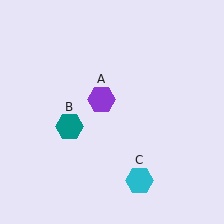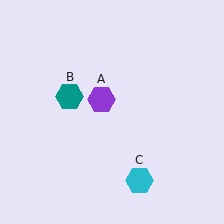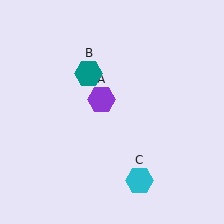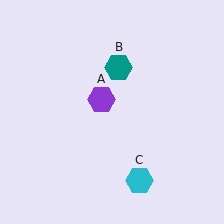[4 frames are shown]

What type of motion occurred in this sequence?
The teal hexagon (object B) rotated clockwise around the center of the scene.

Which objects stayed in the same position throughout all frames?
Purple hexagon (object A) and cyan hexagon (object C) remained stationary.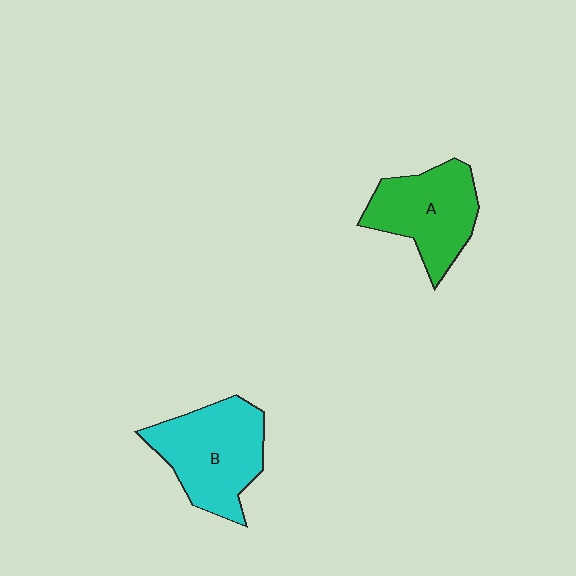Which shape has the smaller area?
Shape A (green).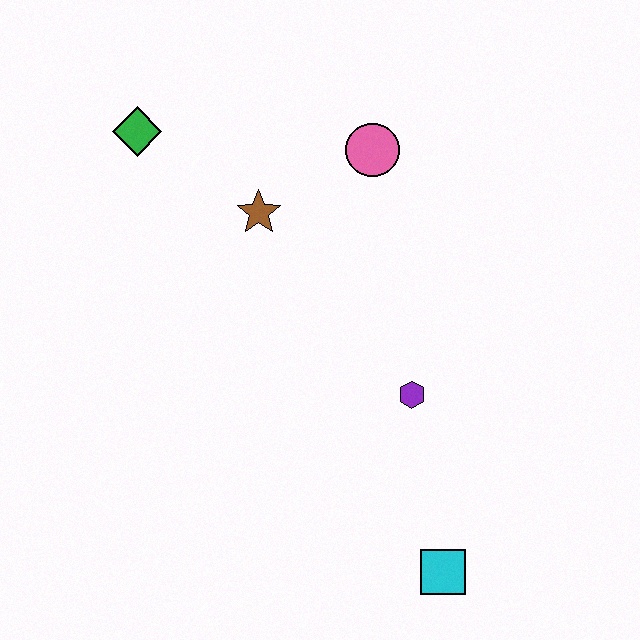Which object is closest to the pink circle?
The brown star is closest to the pink circle.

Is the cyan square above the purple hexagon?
No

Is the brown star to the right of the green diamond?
Yes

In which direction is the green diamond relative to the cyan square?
The green diamond is above the cyan square.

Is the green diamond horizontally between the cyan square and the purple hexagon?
No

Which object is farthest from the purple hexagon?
The green diamond is farthest from the purple hexagon.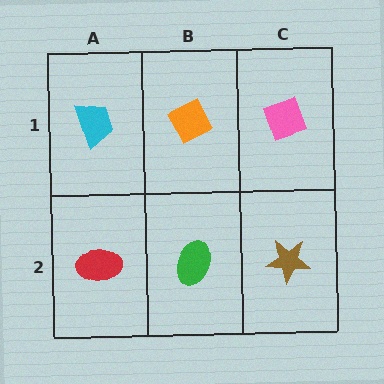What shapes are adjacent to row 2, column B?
An orange diamond (row 1, column B), a red ellipse (row 2, column A), a brown star (row 2, column C).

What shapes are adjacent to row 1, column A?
A red ellipse (row 2, column A), an orange diamond (row 1, column B).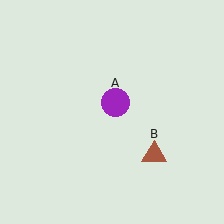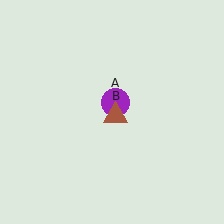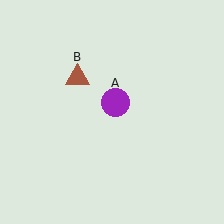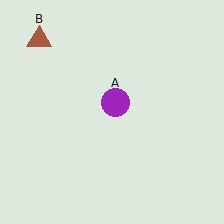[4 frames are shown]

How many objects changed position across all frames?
1 object changed position: brown triangle (object B).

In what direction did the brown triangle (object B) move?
The brown triangle (object B) moved up and to the left.